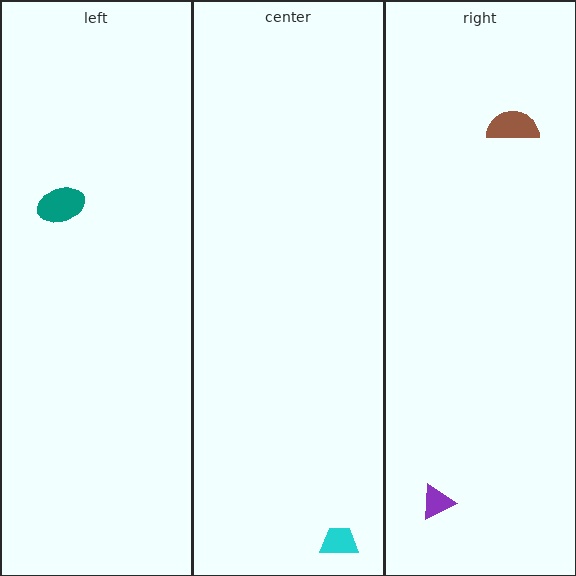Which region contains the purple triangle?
The right region.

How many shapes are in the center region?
1.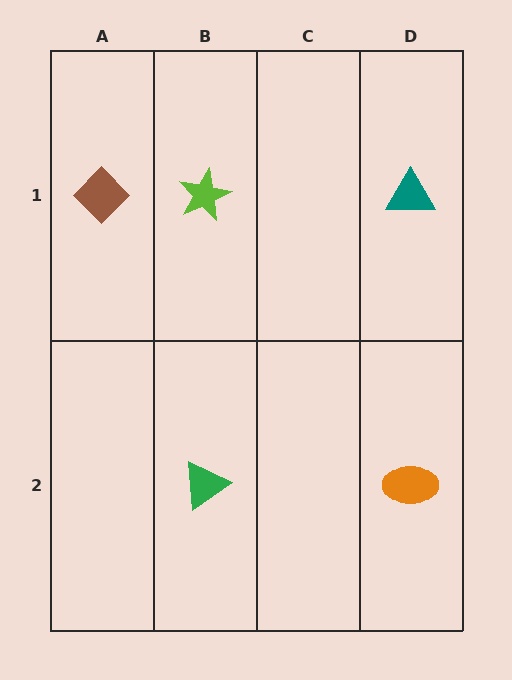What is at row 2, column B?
A green triangle.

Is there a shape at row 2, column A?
No, that cell is empty.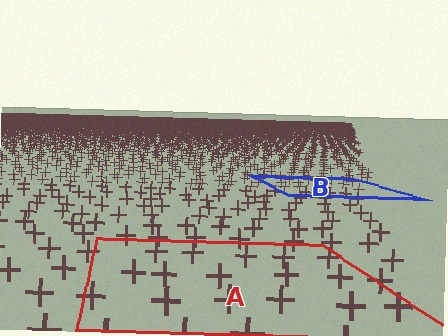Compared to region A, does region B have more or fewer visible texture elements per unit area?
Region B has more texture elements per unit area — they are packed more densely because it is farther away.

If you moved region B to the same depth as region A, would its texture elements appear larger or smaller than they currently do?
They would appear larger. At a closer depth, the same texture elements are projected at a bigger on-screen size.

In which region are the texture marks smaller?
The texture marks are smaller in region B, because it is farther away.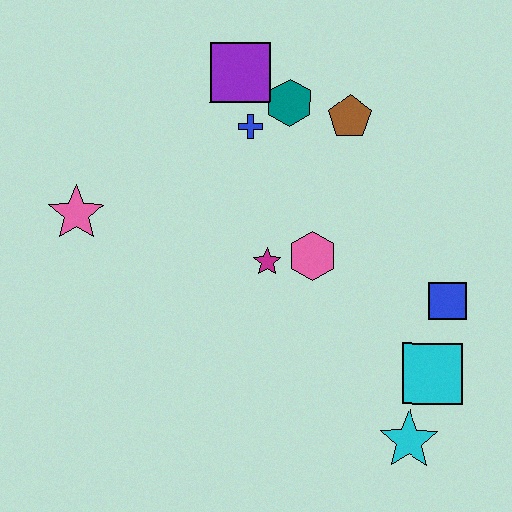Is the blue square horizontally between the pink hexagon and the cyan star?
No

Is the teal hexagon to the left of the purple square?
No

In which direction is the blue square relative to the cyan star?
The blue square is above the cyan star.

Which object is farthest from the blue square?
The pink star is farthest from the blue square.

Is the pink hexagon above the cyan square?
Yes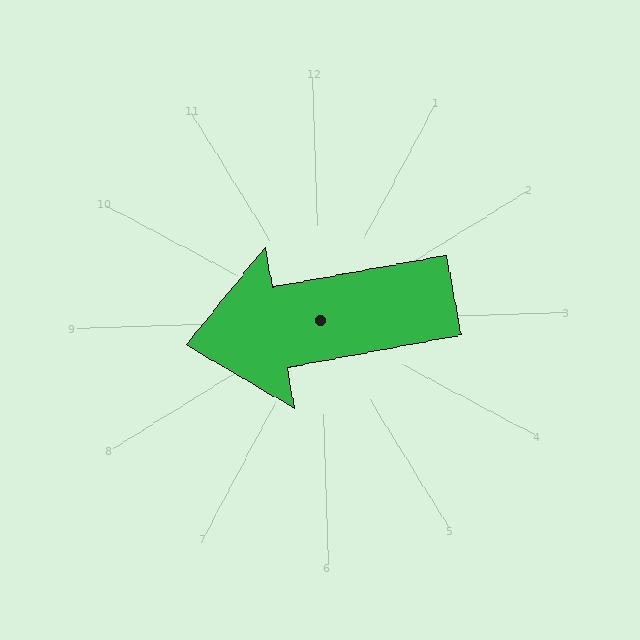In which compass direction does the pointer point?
West.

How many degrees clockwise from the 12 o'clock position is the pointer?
Approximately 261 degrees.